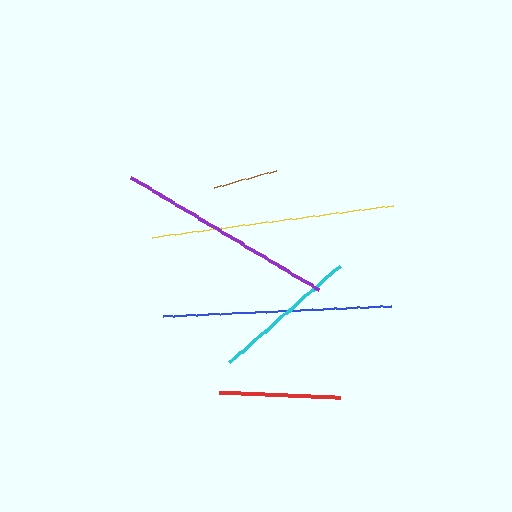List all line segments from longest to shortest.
From longest to shortest: yellow, blue, purple, cyan, red, brown.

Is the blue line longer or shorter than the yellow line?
The yellow line is longer than the blue line.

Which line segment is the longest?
The yellow line is the longest at approximately 244 pixels.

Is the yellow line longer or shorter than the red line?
The yellow line is longer than the red line.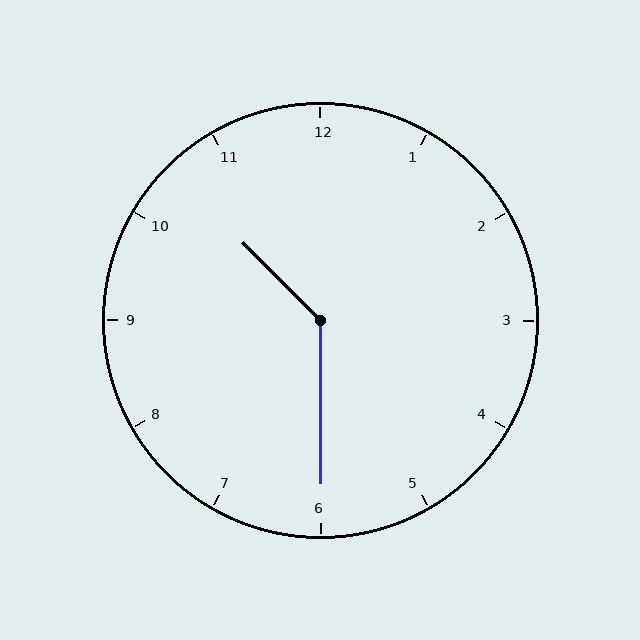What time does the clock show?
10:30.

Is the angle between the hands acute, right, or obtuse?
It is obtuse.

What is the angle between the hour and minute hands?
Approximately 135 degrees.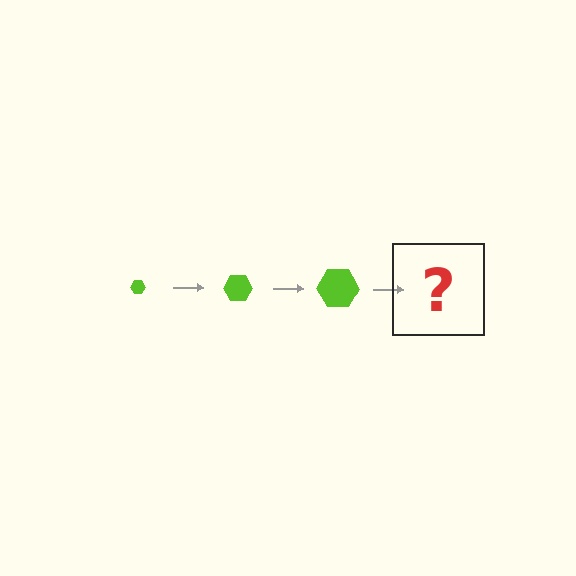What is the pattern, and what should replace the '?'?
The pattern is that the hexagon gets progressively larger each step. The '?' should be a lime hexagon, larger than the previous one.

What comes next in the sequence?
The next element should be a lime hexagon, larger than the previous one.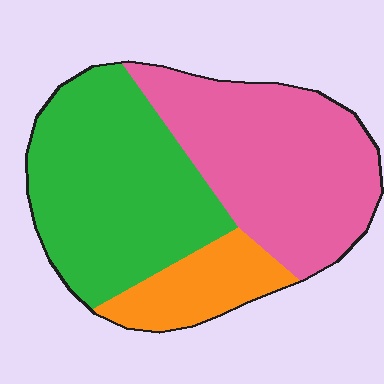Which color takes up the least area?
Orange, at roughly 15%.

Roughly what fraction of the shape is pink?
Pink takes up about two fifths (2/5) of the shape.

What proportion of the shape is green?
Green covers about 45% of the shape.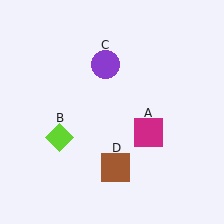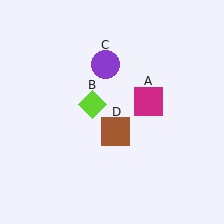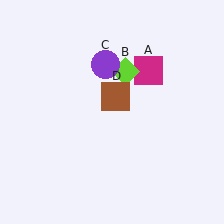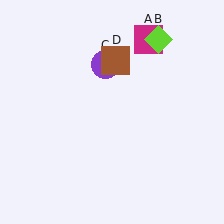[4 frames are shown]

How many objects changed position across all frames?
3 objects changed position: magenta square (object A), lime diamond (object B), brown square (object D).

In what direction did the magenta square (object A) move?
The magenta square (object A) moved up.